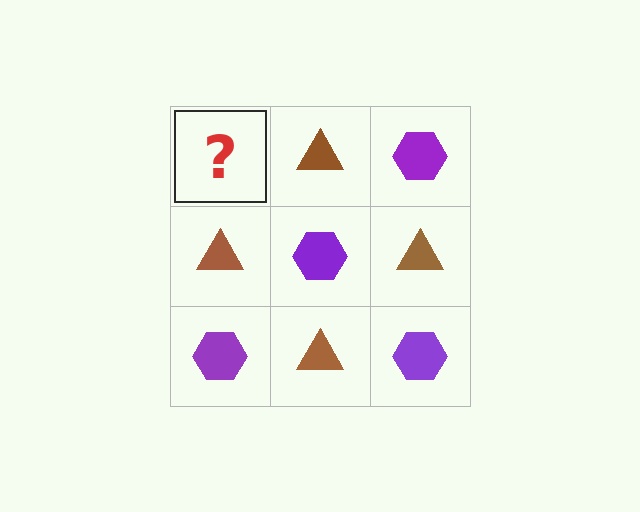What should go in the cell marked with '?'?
The missing cell should contain a purple hexagon.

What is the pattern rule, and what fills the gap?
The rule is that it alternates purple hexagon and brown triangle in a checkerboard pattern. The gap should be filled with a purple hexagon.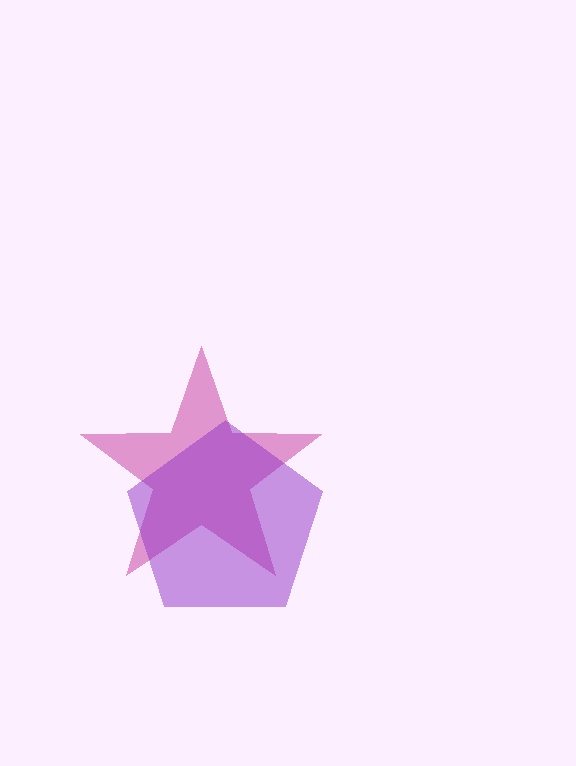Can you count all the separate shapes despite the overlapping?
Yes, there are 2 separate shapes.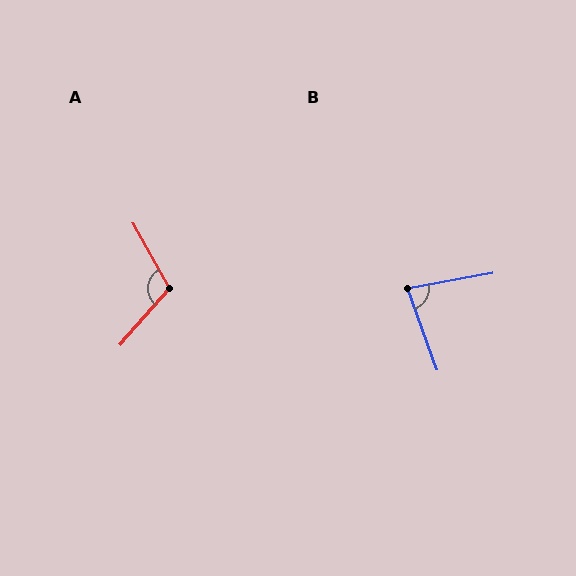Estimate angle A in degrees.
Approximately 110 degrees.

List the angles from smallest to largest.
B (80°), A (110°).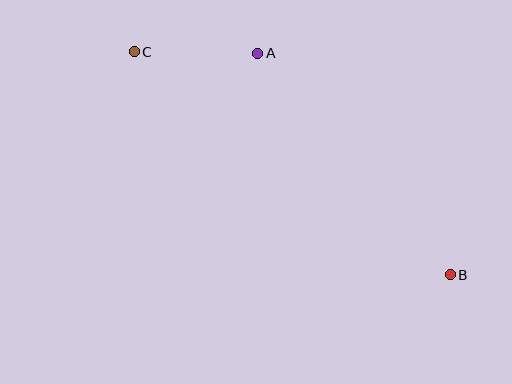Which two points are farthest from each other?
Points B and C are farthest from each other.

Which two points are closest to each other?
Points A and C are closest to each other.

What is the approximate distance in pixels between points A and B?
The distance between A and B is approximately 294 pixels.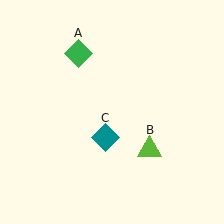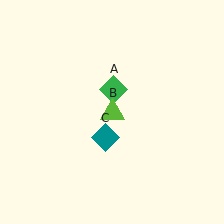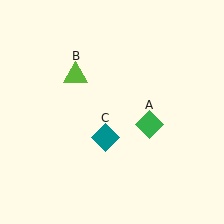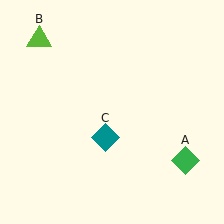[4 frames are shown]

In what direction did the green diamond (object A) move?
The green diamond (object A) moved down and to the right.